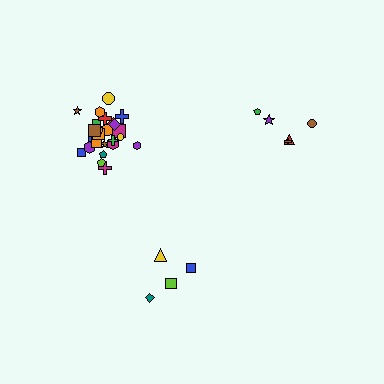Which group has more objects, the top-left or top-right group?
The top-left group.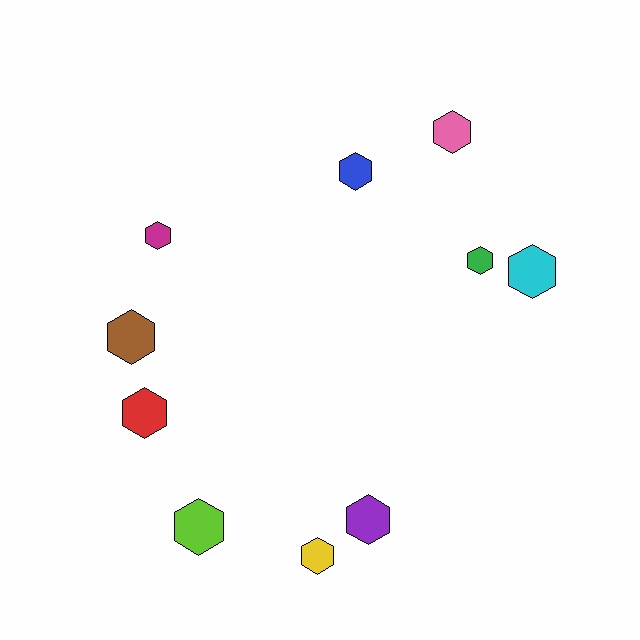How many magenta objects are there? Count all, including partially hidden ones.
There is 1 magenta object.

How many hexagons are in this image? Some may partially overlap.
There are 10 hexagons.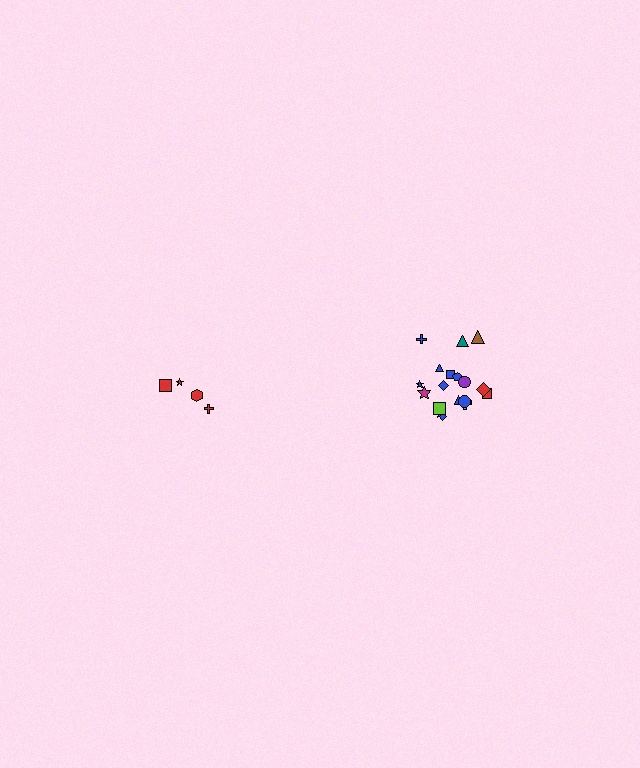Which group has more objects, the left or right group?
The right group.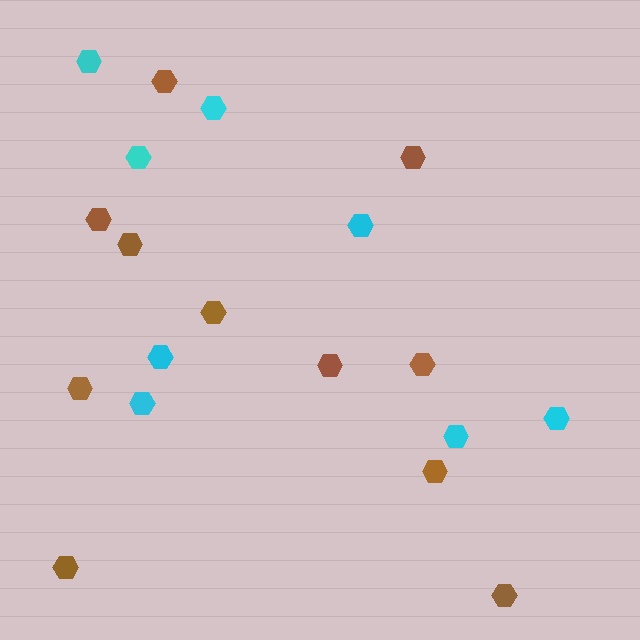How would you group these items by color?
There are 2 groups: one group of cyan hexagons (8) and one group of brown hexagons (11).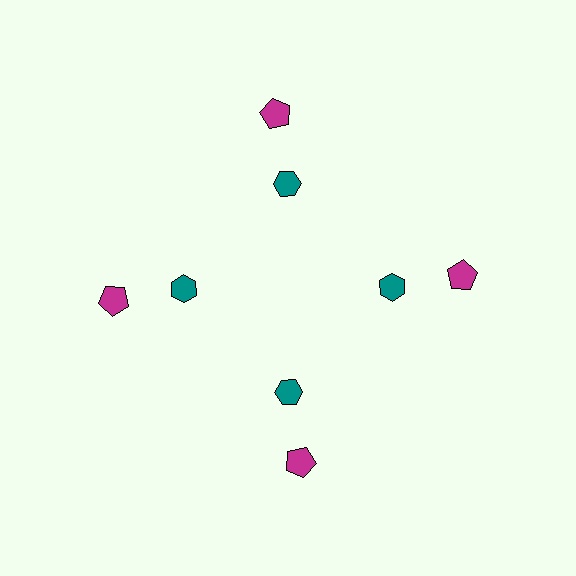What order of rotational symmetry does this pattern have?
This pattern has 4-fold rotational symmetry.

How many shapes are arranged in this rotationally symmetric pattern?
There are 8 shapes, arranged in 4 groups of 2.